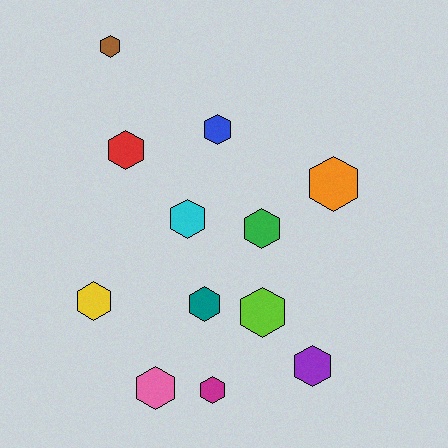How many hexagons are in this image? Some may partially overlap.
There are 12 hexagons.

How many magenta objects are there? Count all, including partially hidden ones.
There is 1 magenta object.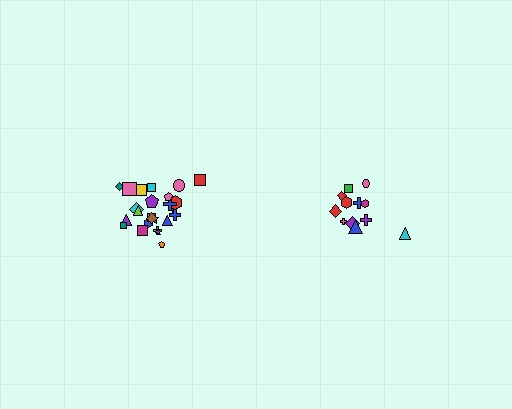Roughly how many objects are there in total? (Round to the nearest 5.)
Roughly 35 objects in total.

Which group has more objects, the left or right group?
The left group.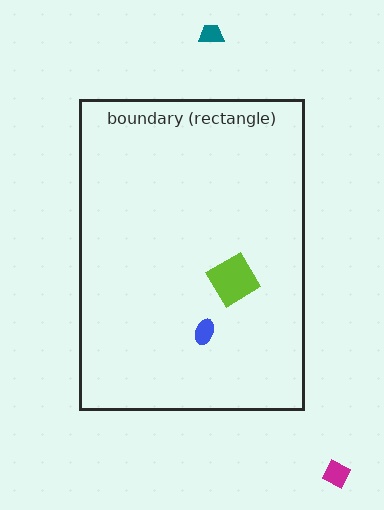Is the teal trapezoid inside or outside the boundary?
Outside.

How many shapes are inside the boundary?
2 inside, 2 outside.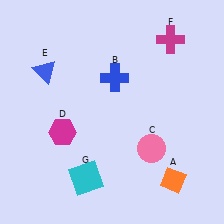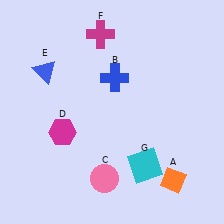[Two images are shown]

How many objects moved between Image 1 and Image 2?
3 objects moved between the two images.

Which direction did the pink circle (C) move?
The pink circle (C) moved left.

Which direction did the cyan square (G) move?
The cyan square (G) moved right.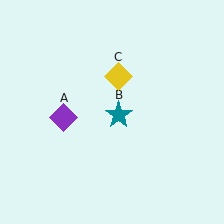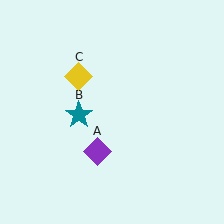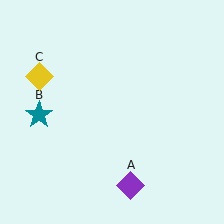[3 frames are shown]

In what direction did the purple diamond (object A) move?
The purple diamond (object A) moved down and to the right.